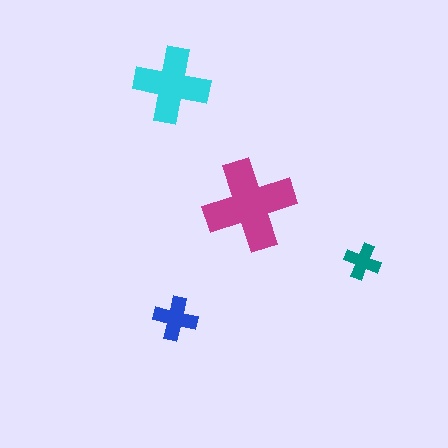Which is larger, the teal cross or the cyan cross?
The cyan one.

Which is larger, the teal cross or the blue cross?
The blue one.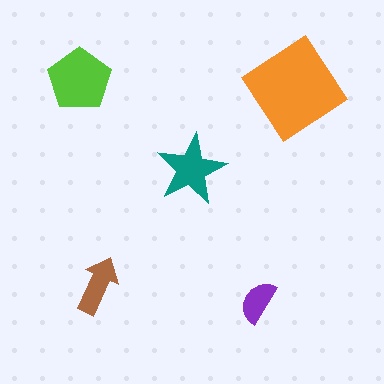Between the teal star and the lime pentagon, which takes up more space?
The lime pentagon.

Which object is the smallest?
The purple semicircle.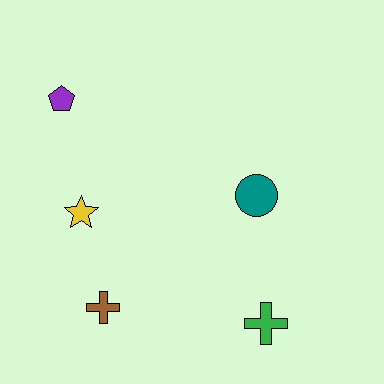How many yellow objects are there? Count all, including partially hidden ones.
There is 1 yellow object.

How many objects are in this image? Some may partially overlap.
There are 5 objects.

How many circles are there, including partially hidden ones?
There is 1 circle.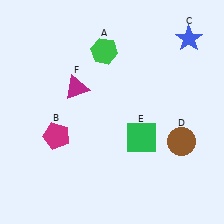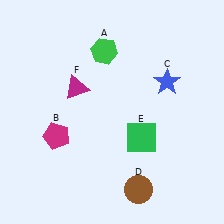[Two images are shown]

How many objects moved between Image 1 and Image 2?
2 objects moved between the two images.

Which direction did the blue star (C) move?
The blue star (C) moved down.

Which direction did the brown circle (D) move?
The brown circle (D) moved down.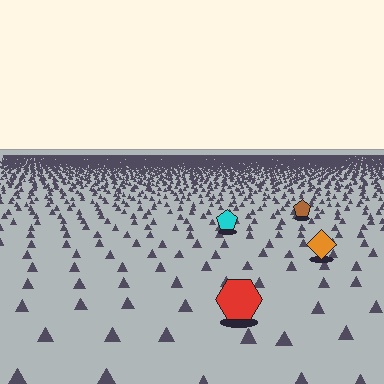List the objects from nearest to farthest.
From nearest to farthest: the red hexagon, the orange diamond, the cyan pentagon, the brown pentagon.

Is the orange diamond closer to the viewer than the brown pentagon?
Yes. The orange diamond is closer — you can tell from the texture gradient: the ground texture is coarser near it.